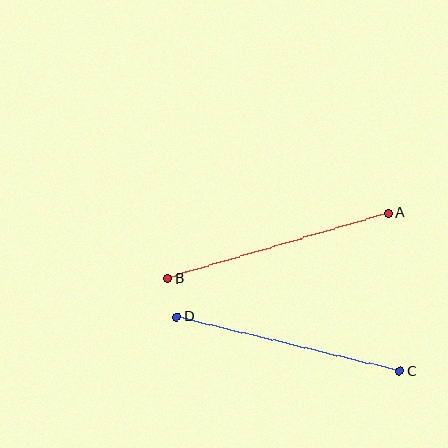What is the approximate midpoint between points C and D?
The midpoint is at approximately (288, 344) pixels.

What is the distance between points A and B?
The distance is approximately 230 pixels.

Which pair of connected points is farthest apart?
Points A and B are farthest apart.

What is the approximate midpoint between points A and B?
The midpoint is at approximately (278, 246) pixels.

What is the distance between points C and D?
The distance is approximately 229 pixels.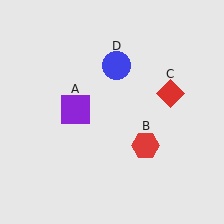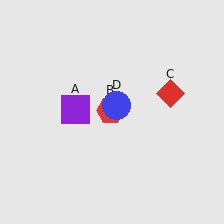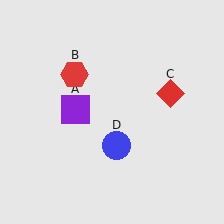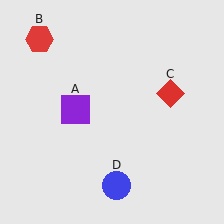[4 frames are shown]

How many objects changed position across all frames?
2 objects changed position: red hexagon (object B), blue circle (object D).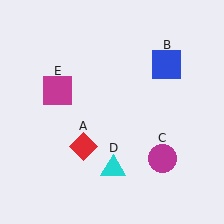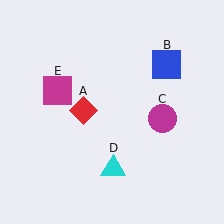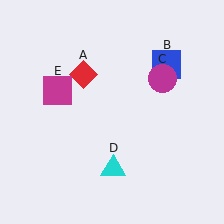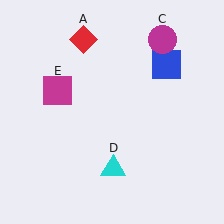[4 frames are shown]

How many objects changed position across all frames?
2 objects changed position: red diamond (object A), magenta circle (object C).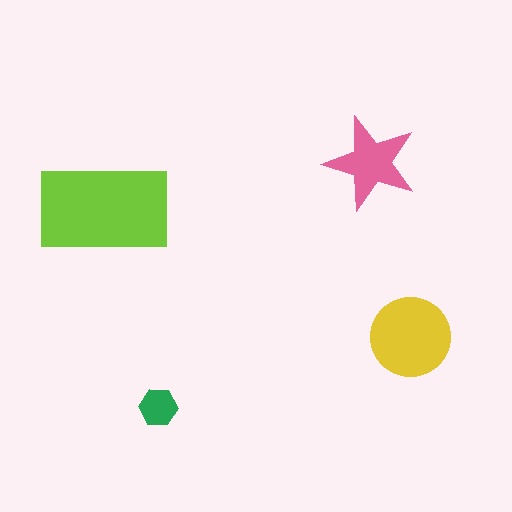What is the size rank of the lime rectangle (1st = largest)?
1st.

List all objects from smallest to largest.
The green hexagon, the pink star, the yellow circle, the lime rectangle.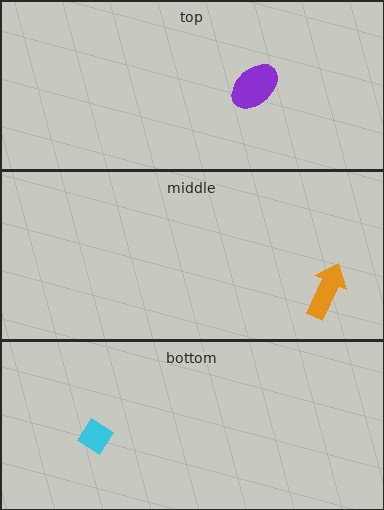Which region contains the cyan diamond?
The bottom region.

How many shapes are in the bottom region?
1.